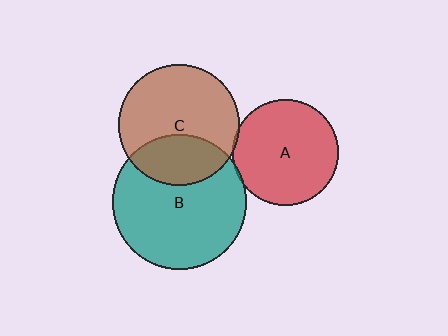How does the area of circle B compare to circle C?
Approximately 1.2 times.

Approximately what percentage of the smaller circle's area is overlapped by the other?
Approximately 30%.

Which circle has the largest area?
Circle B (teal).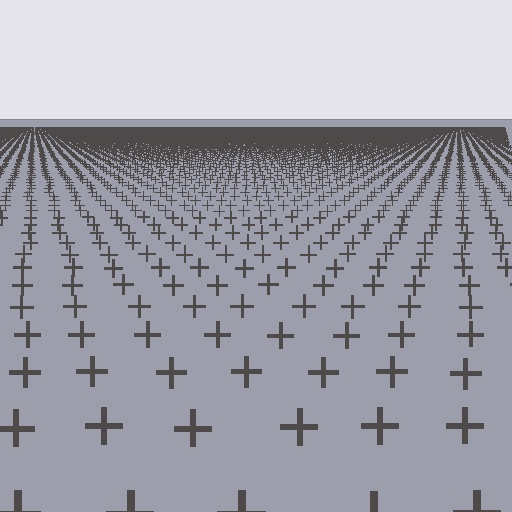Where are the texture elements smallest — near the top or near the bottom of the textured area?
Near the top.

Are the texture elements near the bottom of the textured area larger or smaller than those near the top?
Larger. Near the bottom, elements are closer to the viewer and appear at a bigger on-screen size.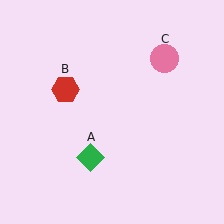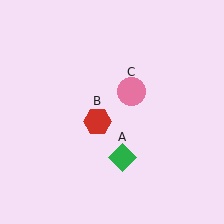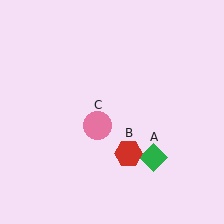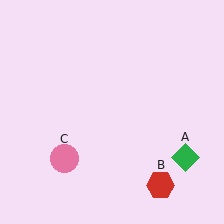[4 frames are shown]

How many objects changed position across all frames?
3 objects changed position: green diamond (object A), red hexagon (object B), pink circle (object C).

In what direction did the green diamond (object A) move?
The green diamond (object A) moved right.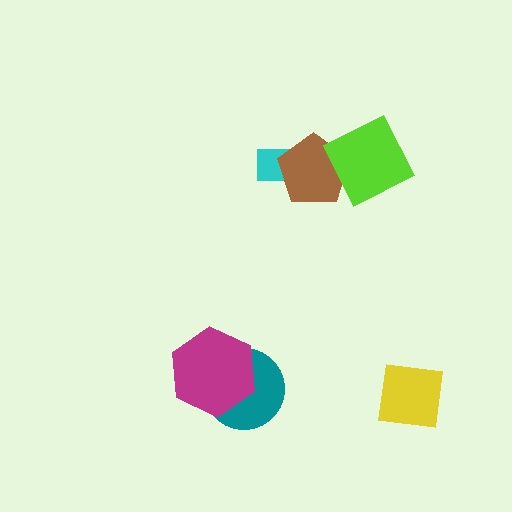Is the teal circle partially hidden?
Yes, it is partially covered by another shape.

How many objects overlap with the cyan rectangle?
1 object overlaps with the cyan rectangle.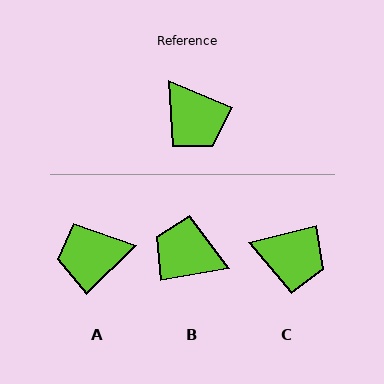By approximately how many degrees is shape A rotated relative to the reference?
Approximately 113 degrees clockwise.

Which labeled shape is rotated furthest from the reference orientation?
B, about 147 degrees away.